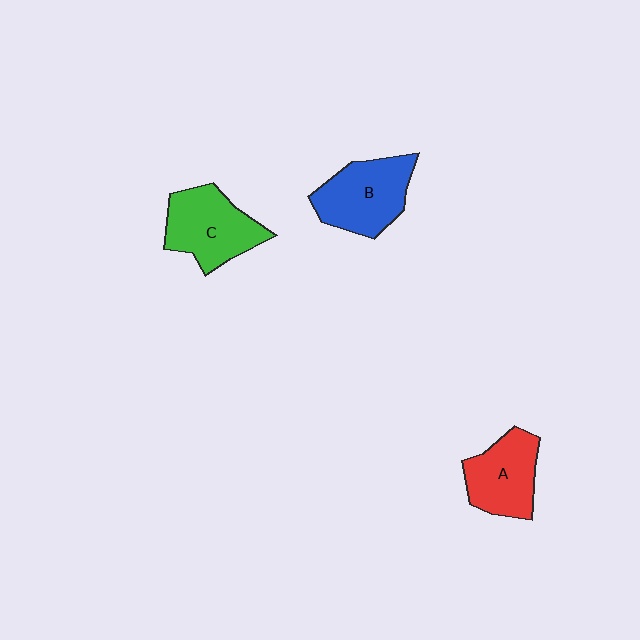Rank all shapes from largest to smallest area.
From largest to smallest: B (blue), C (green), A (red).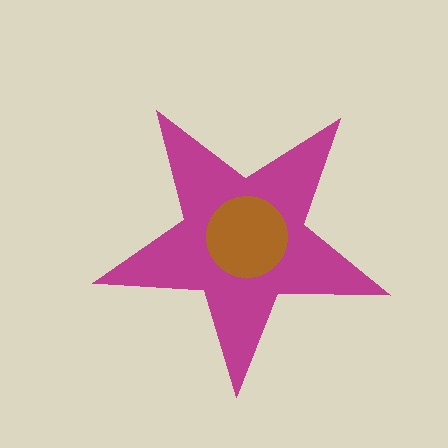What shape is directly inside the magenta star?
The brown circle.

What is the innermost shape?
The brown circle.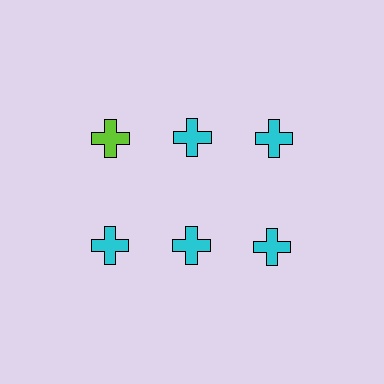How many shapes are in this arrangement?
There are 6 shapes arranged in a grid pattern.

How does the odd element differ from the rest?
It has a different color: lime instead of cyan.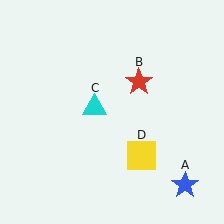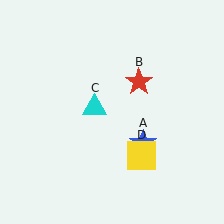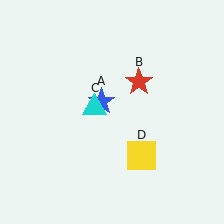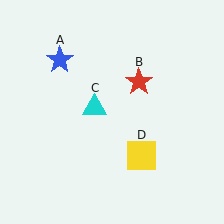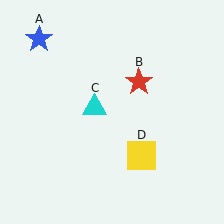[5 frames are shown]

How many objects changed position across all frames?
1 object changed position: blue star (object A).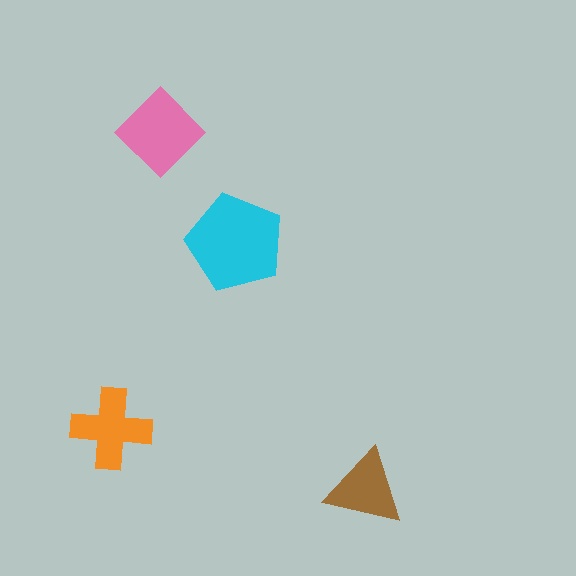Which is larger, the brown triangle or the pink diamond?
The pink diamond.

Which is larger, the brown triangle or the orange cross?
The orange cross.